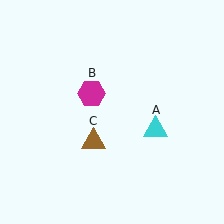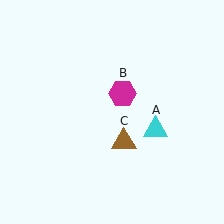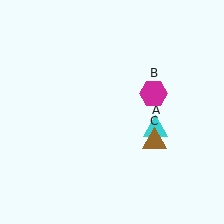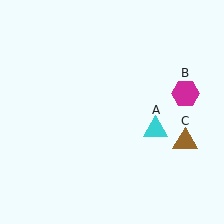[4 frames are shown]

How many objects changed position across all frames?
2 objects changed position: magenta hexagon (object B), brown triangle (object C).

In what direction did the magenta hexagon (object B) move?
The magenta hexagon (object B) moved right.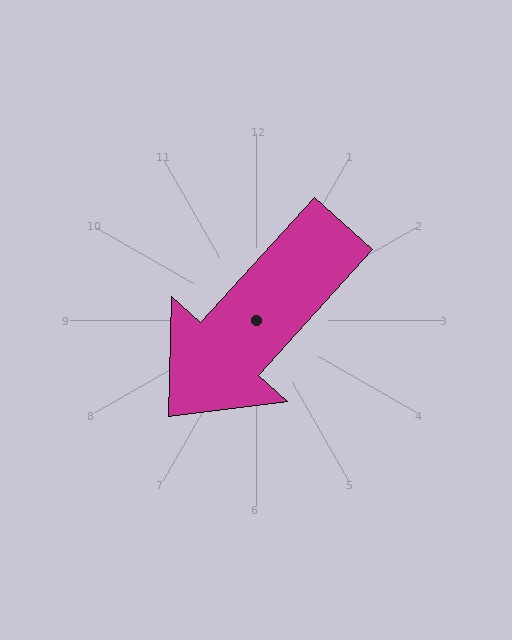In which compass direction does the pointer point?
Southwest.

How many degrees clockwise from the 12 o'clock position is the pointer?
Approximately 222 degrees.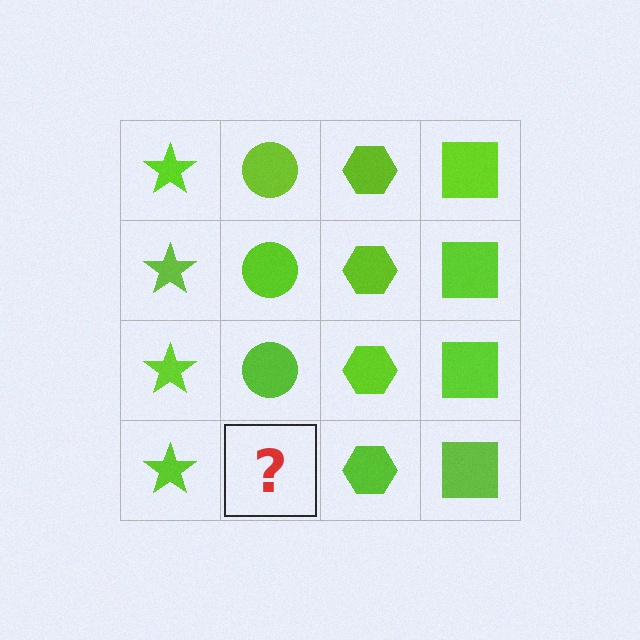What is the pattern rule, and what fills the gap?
The rule is that each column has a consistent shape. The gap should be filled with a lime circle.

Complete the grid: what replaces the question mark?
The question mark should be replaced with a lime circle.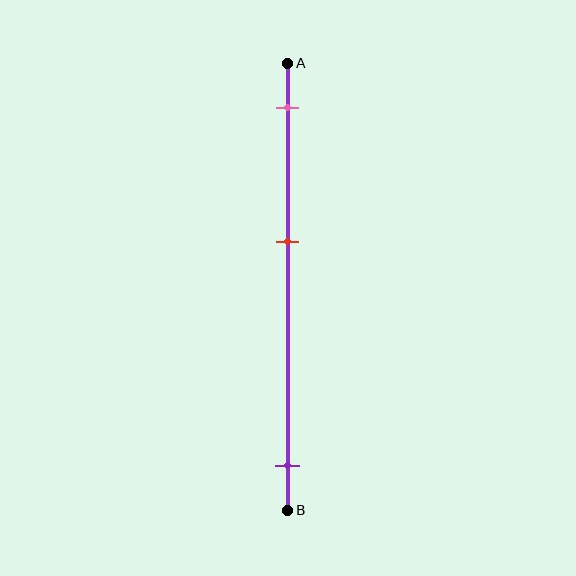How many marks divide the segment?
There are 3 marks dividing the segment.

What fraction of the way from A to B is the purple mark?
The purple mark is approximately 90% (0.9) of the way from A to B.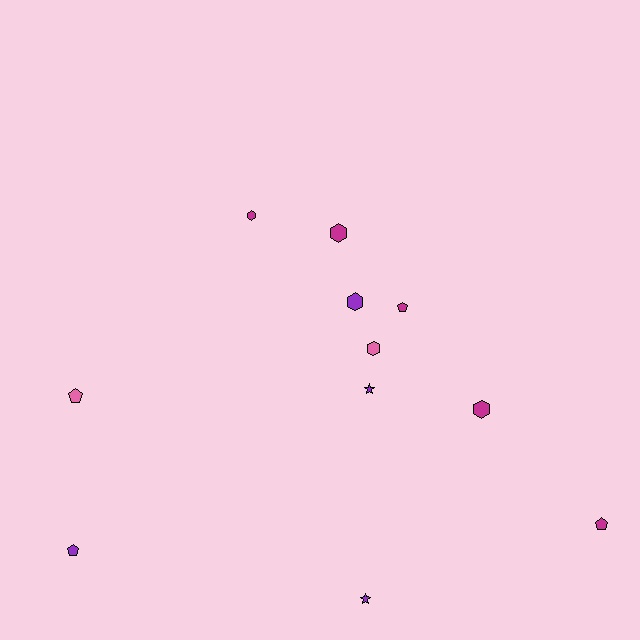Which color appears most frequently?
Magenta, with 5 objects.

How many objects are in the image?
There are 11 objects.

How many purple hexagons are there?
There is 1 purple hexagon.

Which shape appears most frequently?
Hexagon, with 5 objects.